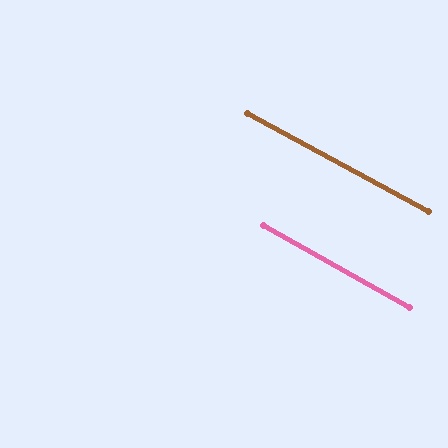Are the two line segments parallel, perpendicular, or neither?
Parallel — their directions differ by only 0.9°.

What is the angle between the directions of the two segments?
Approximately 1 degree.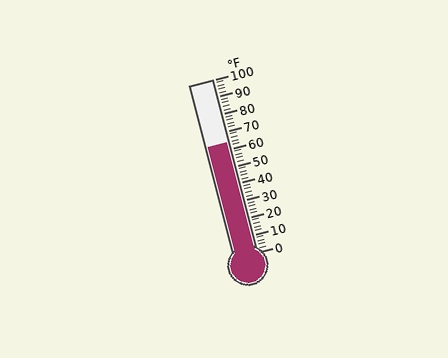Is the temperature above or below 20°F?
The temperature is above 20°F.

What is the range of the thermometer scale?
The thermometer scale ranges from 0°F to 100°F.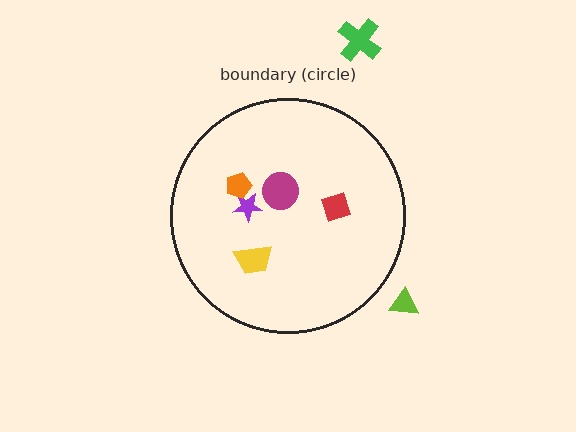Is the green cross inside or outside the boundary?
Outside.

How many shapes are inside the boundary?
5 inside, 2 outside.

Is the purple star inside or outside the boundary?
Inside.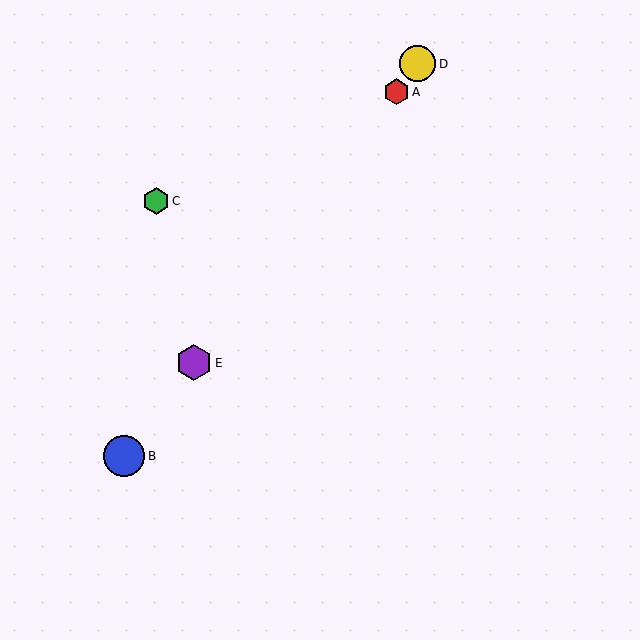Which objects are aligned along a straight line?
Objects A, B, D, E are aligned along a straight line.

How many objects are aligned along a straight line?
4 objects (A, B, D, E) are aligned along a straight line.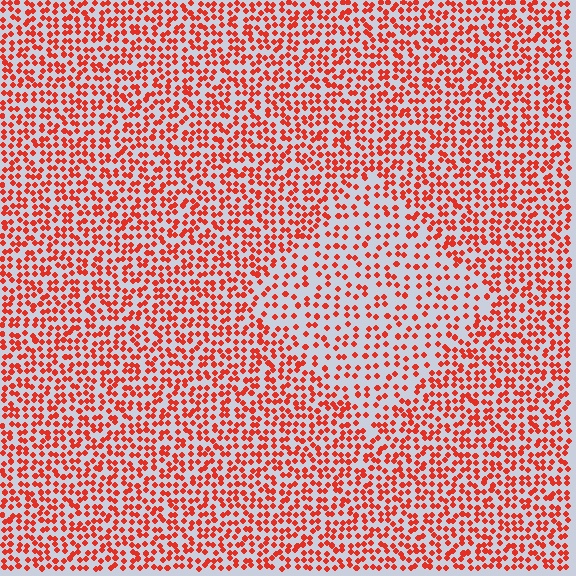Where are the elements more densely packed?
The elements are more densely packed outside the diamond boundary.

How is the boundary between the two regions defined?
The boundary is defined by a change in element density (approximately 1.8x ratio). All elements are the same color, size, and shape.